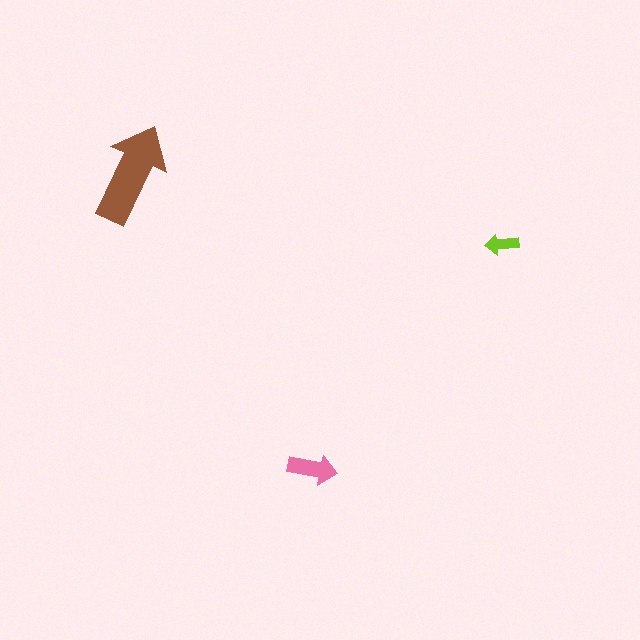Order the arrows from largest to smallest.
the brown one, the pink one, the lime one.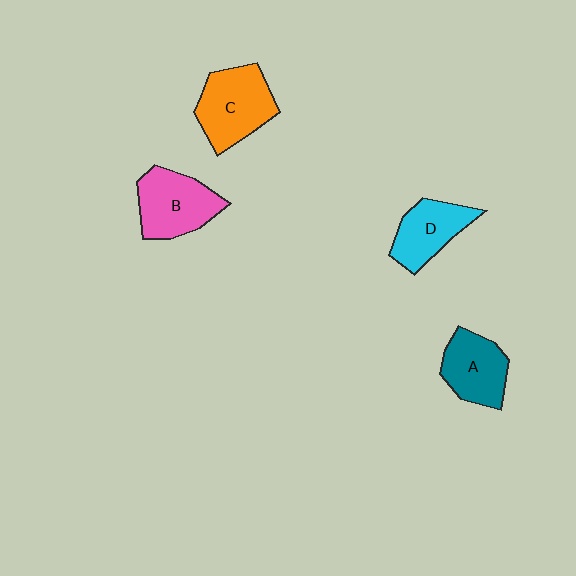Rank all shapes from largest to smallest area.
From largest to smallest: C (orange), B (pink), A (teal), D (cyan).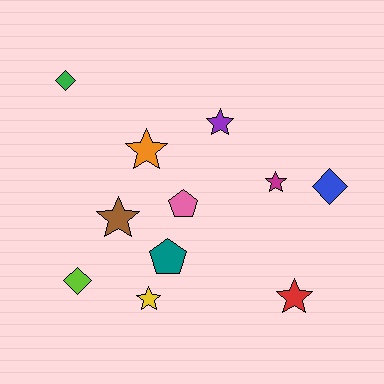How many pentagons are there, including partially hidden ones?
There are 2 pentagons.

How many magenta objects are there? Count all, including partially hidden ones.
There is 1 magenta object.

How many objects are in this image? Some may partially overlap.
There are 11 objects.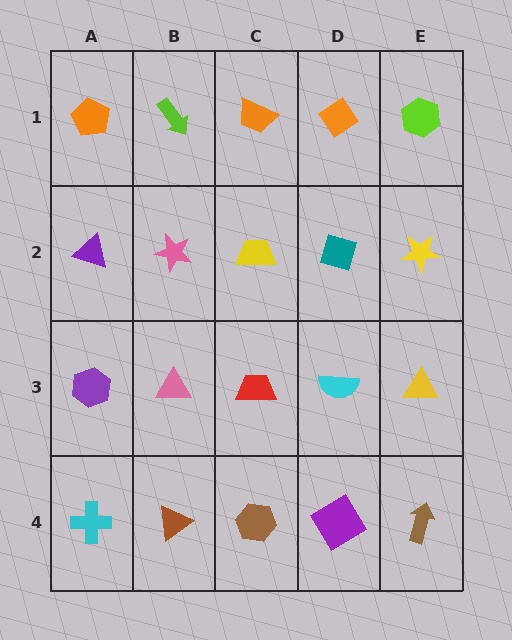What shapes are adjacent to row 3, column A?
A purple triangle (row 2, column A), a cyan cross (row 4, column A), a pink triangle (row 3, column B).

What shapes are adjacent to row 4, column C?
A red trapezoid (row 3, column C), a brown triangle (row 4, column B), a purple diamond (row 4, column D).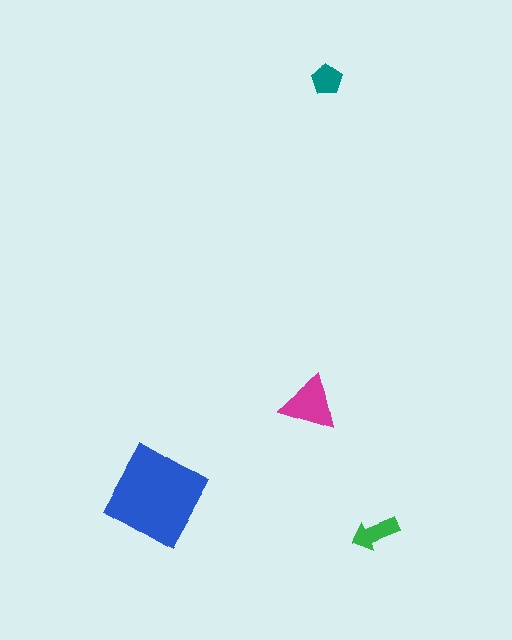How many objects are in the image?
There are 4 objects in the image.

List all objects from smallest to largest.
The teal pentagon, the green arrow, the magenta triangle, the blue square.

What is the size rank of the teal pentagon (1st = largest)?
4th.